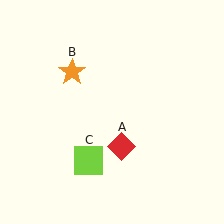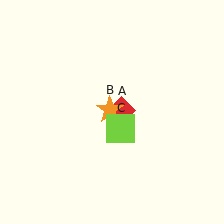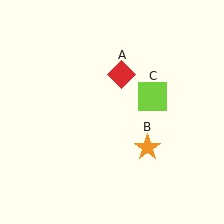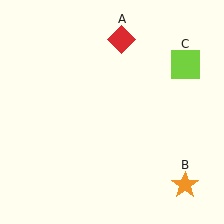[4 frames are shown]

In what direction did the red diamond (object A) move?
The red diamond (object A) moved up.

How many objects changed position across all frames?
3 objects changed position: red diamond (object A), orange star (object B), lime square (object C).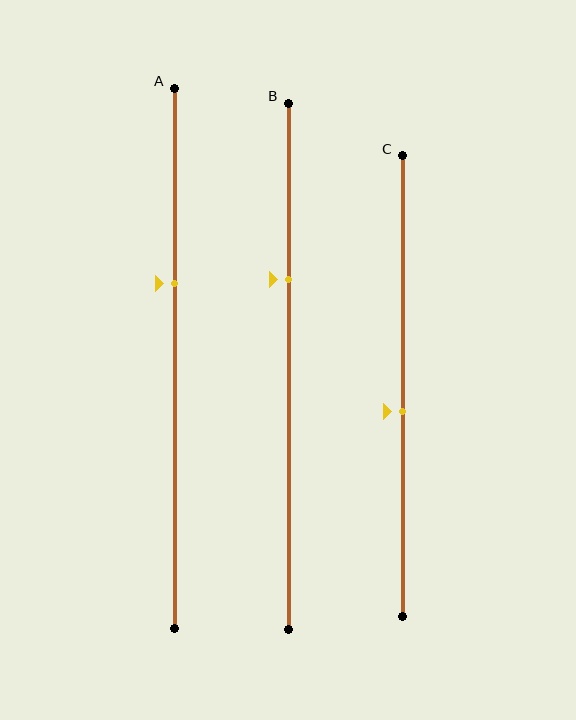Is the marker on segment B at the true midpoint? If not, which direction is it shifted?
No, the marker on segment B is shifted upward by about 16% of the segment length.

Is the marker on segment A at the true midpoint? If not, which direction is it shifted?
No, the marker on segment A is shifted upward by about 14% of the segment length.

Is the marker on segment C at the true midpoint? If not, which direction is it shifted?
No, the marker on segment C is shifted downward by about 5% of the segment length.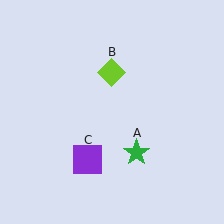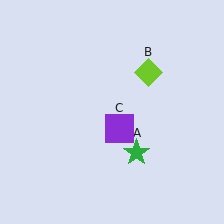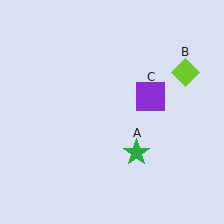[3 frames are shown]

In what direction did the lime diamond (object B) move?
The lime diamond (object B) moved right.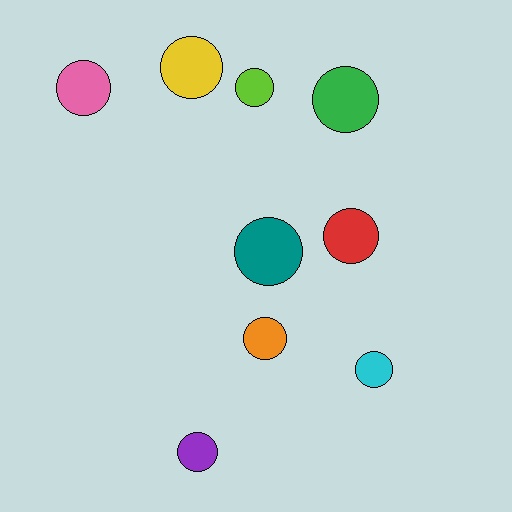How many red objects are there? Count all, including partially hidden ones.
There is 1 red object.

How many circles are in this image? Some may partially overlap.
There are 9 circles.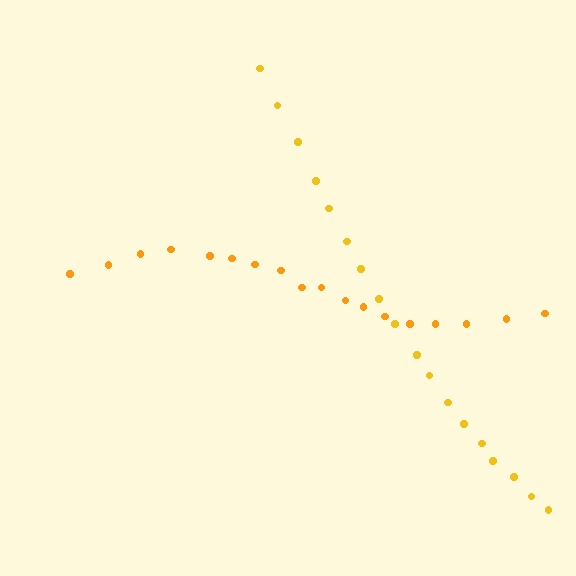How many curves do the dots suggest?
There are 2 distinct paths.